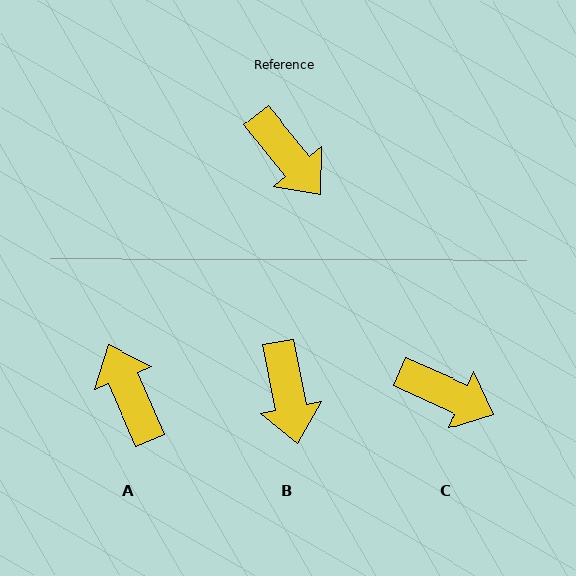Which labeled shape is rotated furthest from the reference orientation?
A, about 164 degrees away.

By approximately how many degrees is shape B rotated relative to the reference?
Approximately 28 degrees clockwise.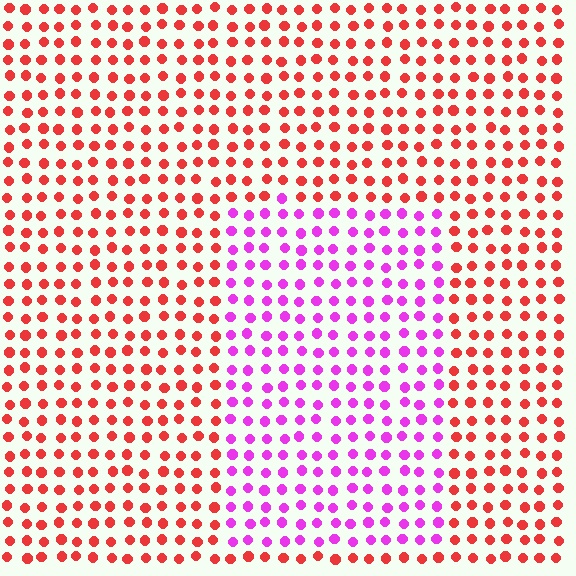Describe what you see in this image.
The image is filled with small red elements in a uniform arrangement. A rectangle-shaped region is visible where the elements are tinted to a slightly different hue, forming a subtle color boundary.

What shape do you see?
I see a rectangle.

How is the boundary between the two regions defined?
The boundary is defined purely by a slight shift in hue (about 59 degrees). Spacing, size, and orientation are identical on both sides.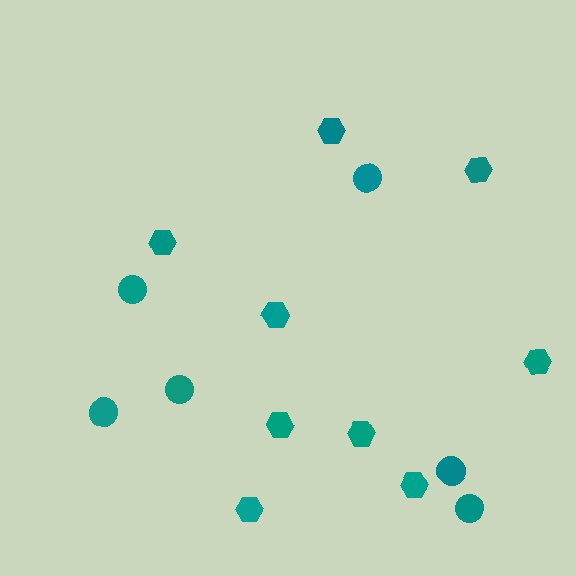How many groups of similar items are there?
There are 2 groups: one group of hexagons (9) and one group of circles (6).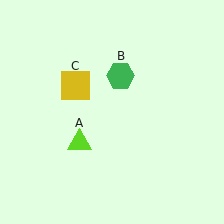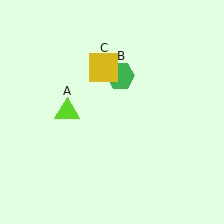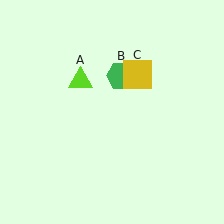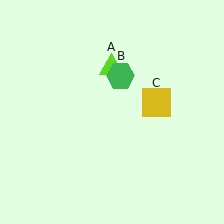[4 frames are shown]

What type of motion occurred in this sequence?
The lime triangle (object A), yellow square (object C) rotated clockwise around the center of the scene.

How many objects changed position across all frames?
2 objects changed position: lime triangle (object A), yellow square (object C).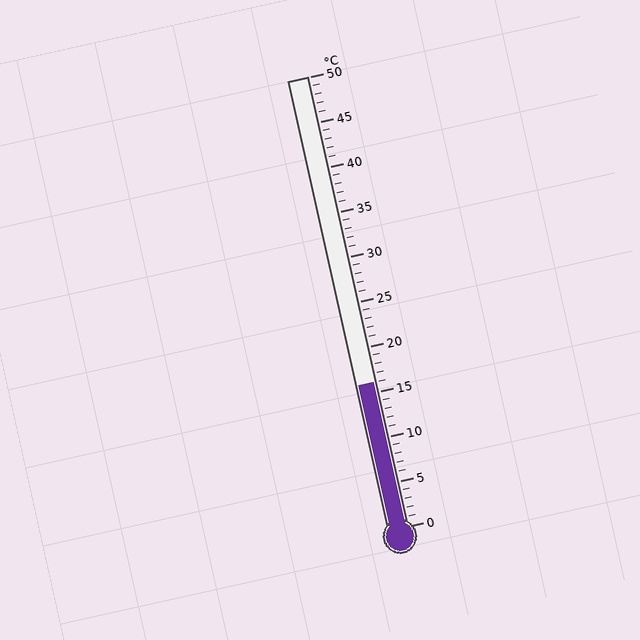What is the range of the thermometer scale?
The thermometer scale ranges from 0°C to 50°C.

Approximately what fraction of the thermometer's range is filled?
The thermometer is filled to approximately 30% of its range.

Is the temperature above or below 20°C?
The temperature is below 20°C.